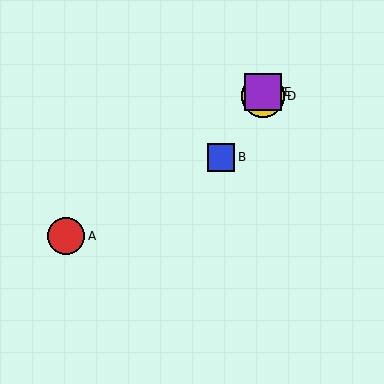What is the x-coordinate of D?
Object D is at x≈263.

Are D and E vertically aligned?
Yes, both are at x≈263.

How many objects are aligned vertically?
3 objects (C, D, E) are aligned vertically.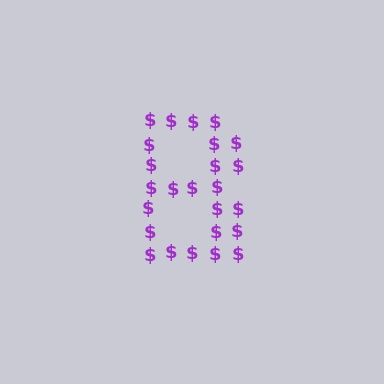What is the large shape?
The large shape is the letter B.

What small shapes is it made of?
It is made of small dollar signs.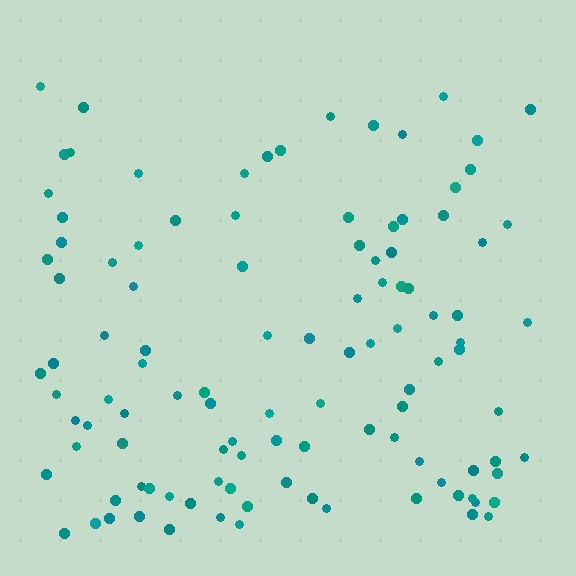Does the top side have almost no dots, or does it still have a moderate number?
Still a moderate number, just noticeably fewer than the bottom.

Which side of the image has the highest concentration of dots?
The bottom.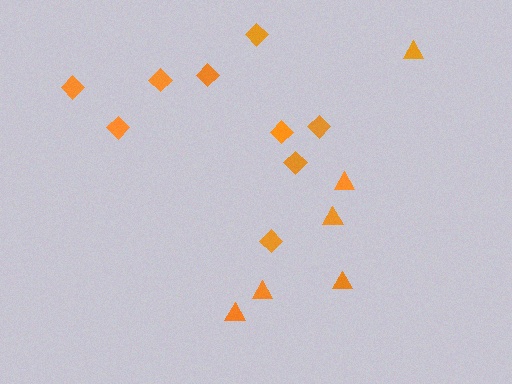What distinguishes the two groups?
There are 2 groups: one group of triangles (6) and one group of diamonds (9).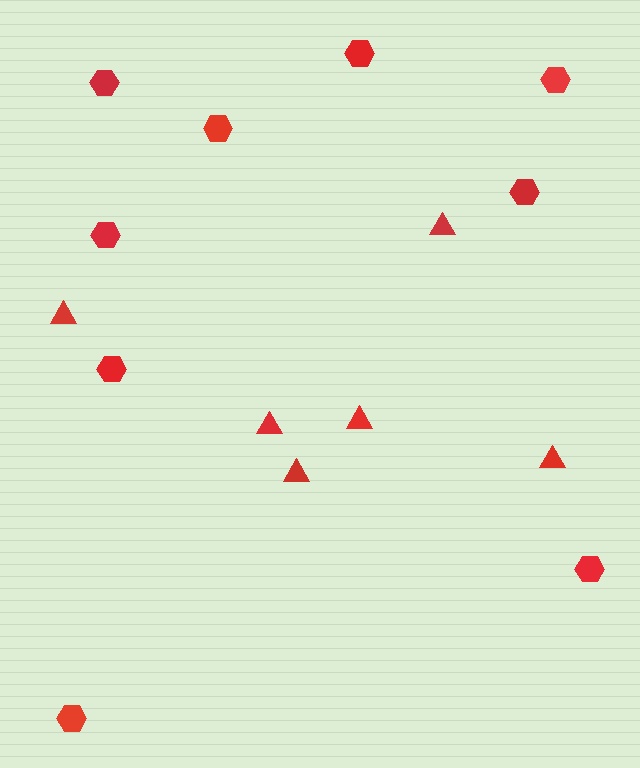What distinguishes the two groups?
There are 2 groups: one group of triangles (6) and one group of hexagons (9).